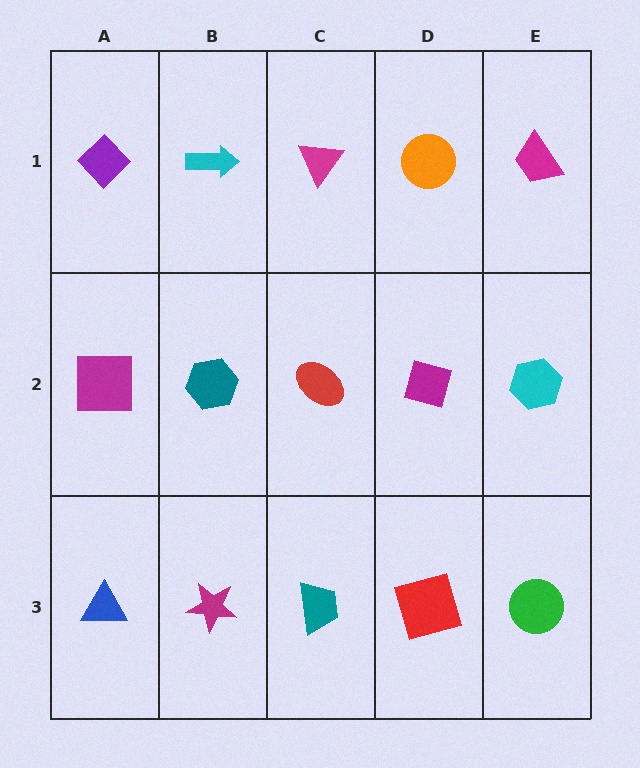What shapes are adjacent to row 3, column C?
A red ellipse (row 2, column C), a magenta star (row 3, column B), a red square (row 3, column D).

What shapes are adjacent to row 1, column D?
A magenta square (row 2, column D), a magenta triangle (row 1, column C), a magenta trapezoid (row 1, column E).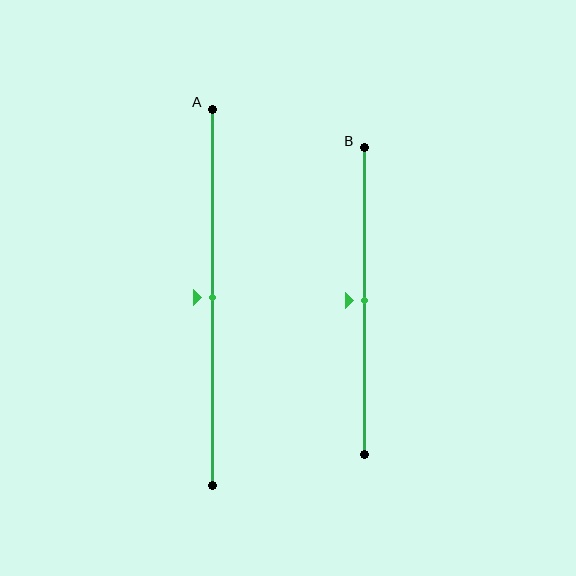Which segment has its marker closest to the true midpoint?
Segment A has its marker closest to the true midpoint.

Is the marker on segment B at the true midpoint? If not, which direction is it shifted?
Yes, the marker on segment B is at the true midpoint.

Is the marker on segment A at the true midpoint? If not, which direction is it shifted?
Yes, the marker on segment A is at the true midpoint.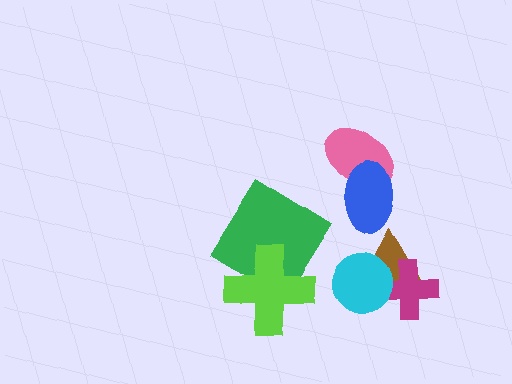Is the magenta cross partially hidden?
Yes, it is partially covered by another shape.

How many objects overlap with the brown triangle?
2 objects overlap with the brown triangle.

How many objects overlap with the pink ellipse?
1 object overlaps with the pink ellipse.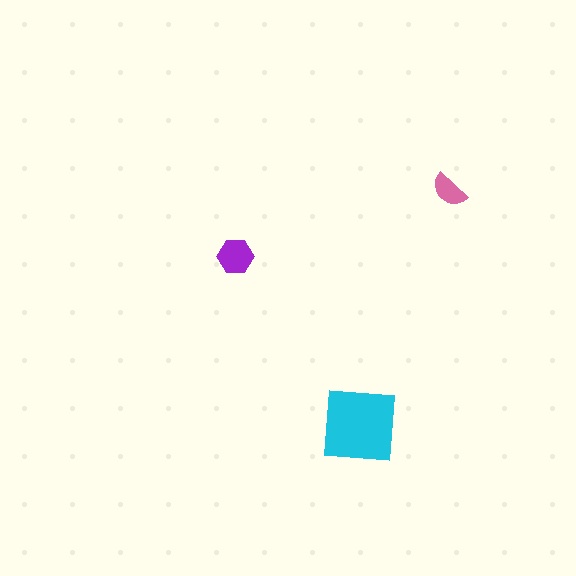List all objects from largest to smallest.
The cyan square, the purple hexagon, the pink semicircle.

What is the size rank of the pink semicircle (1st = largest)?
3rd.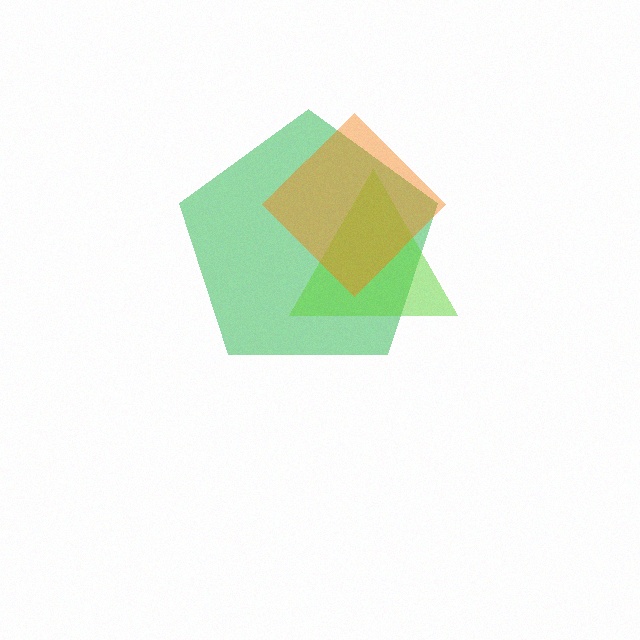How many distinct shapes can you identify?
There are 3 distinct shapes: a green pentagon, a lime triangle, an orange diamond.